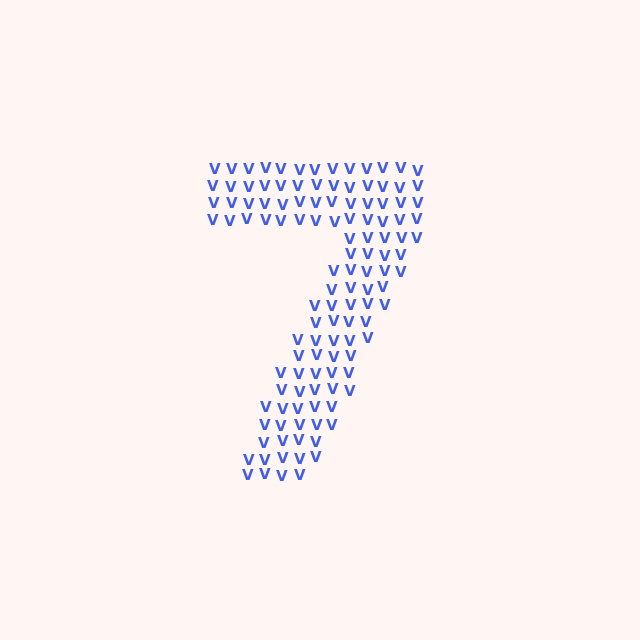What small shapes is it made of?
It is made of small letter V's.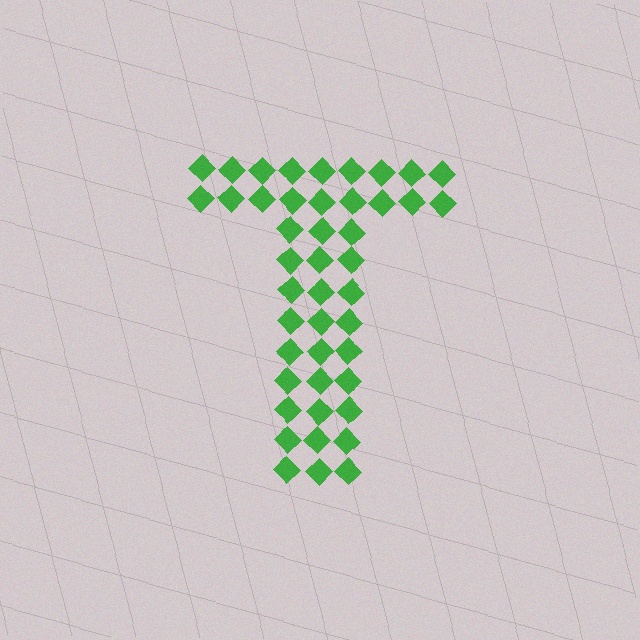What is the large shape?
The large shape is the letter T.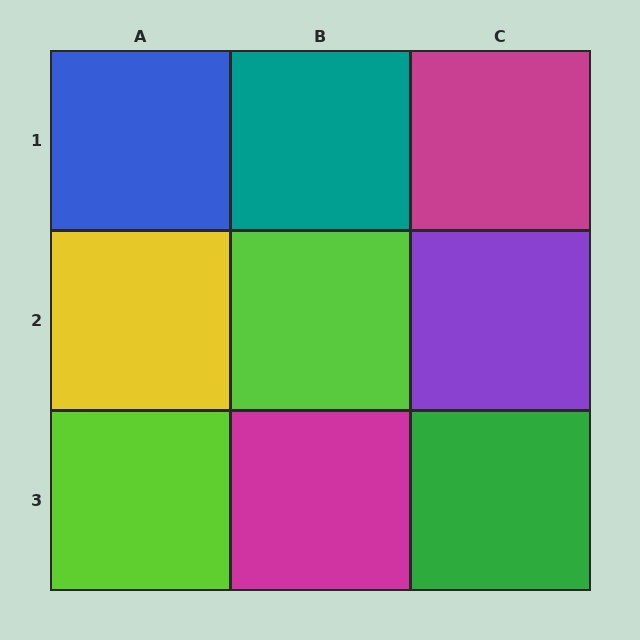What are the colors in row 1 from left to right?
Blue, teal, magenta.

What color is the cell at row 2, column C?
Purple.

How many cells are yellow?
1 cell is yellow.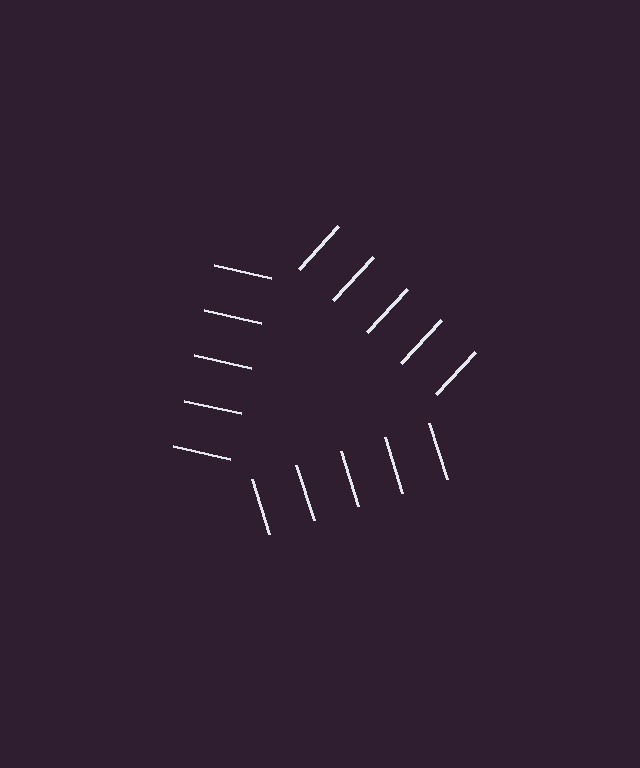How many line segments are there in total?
15 — 5 along each of the 3 edges.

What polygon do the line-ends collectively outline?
An illusory triangle — the line segments terminate on its edges but no continuous stroke is drawn.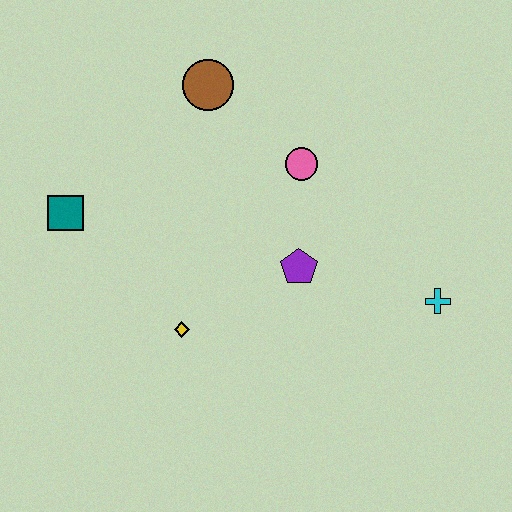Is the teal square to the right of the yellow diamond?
No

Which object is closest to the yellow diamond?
The purple pentagon is closest to the yellow diamond.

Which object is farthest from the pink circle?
The teal square is farthest from the pink circle.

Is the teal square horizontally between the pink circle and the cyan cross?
No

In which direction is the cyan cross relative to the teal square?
The cyan cross is to the right of the teal square.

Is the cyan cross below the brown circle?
Yes